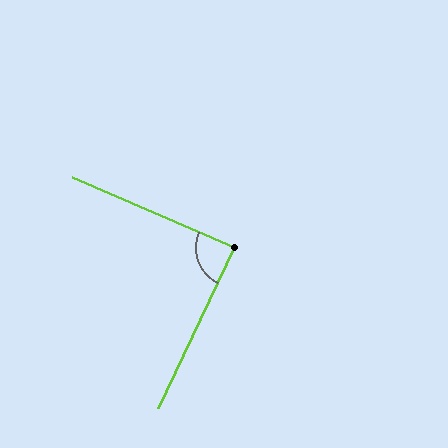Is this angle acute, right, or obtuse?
It is approximately a right angle.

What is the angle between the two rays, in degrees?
Approximately 88 degrees.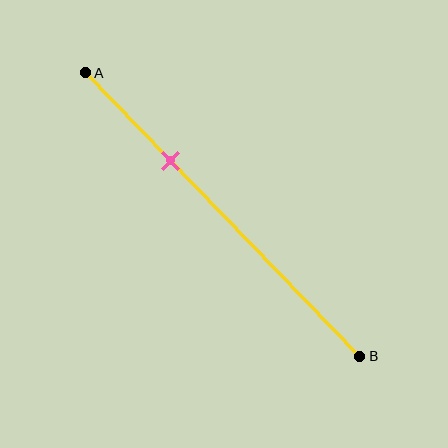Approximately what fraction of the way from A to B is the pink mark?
The pink mark is approximately 30% of the way from A to B.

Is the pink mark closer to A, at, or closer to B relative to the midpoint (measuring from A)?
The pink mark is closer to point A than the midpoint of segment AB.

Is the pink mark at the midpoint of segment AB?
No, the mark is at about 30% from A, not at the 50% midpoint.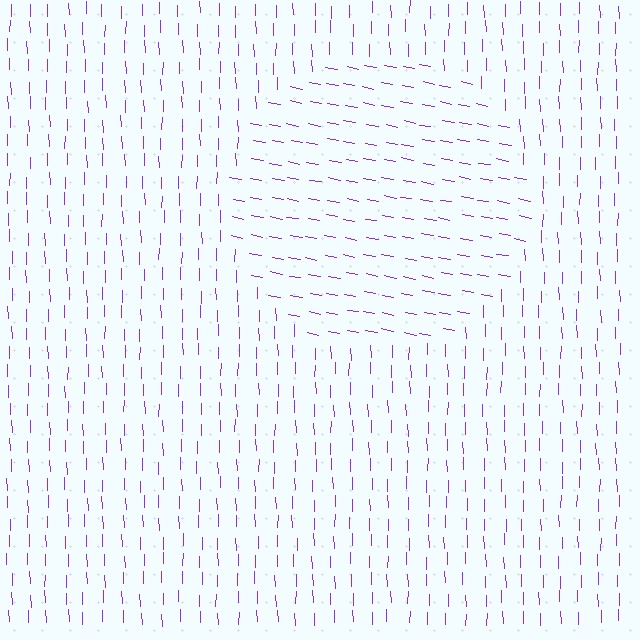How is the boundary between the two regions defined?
The boundary is defined purely by a change in line orientation (approximately 78 degrees difference). All lines are the same color and thickness.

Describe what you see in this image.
The image is filled with small purple line segments. A circle region in the image has lines oriented differently from the surrounding lines, creating a visible texture boundary.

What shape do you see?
I see a circle.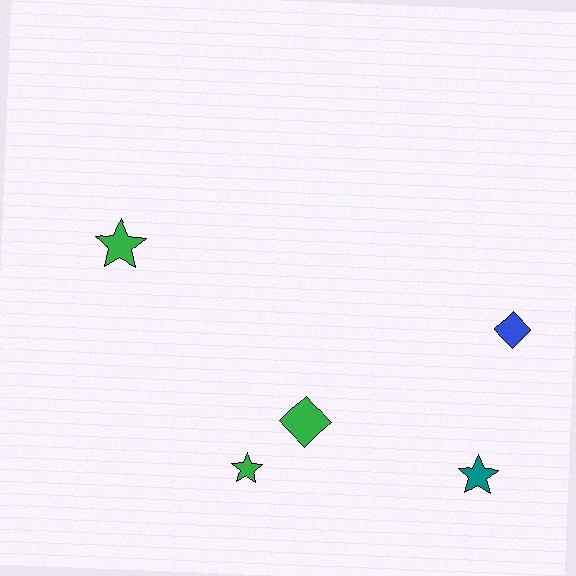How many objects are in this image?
There are 5 objects.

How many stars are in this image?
There are 3 stars.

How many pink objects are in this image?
There are no pink objects.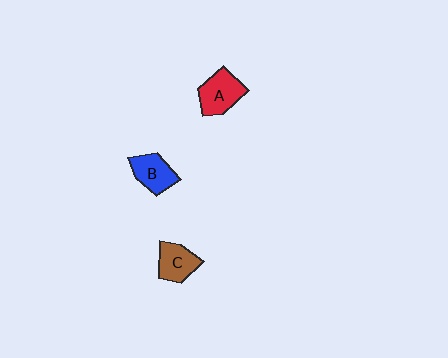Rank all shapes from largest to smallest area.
From largest to smallest: A (red), B (blue), C (brown).